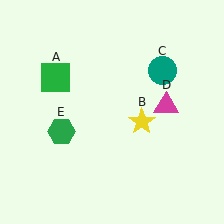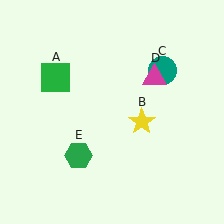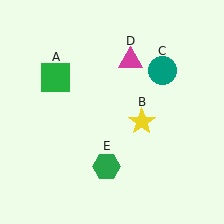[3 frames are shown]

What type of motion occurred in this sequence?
The magenta triangle (object D), green hexagon (object E) rotated counterclockwise around the center of the scene.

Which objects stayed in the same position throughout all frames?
Green square (object A) and yellow star (object B) and teal circle (object C) remained stationary.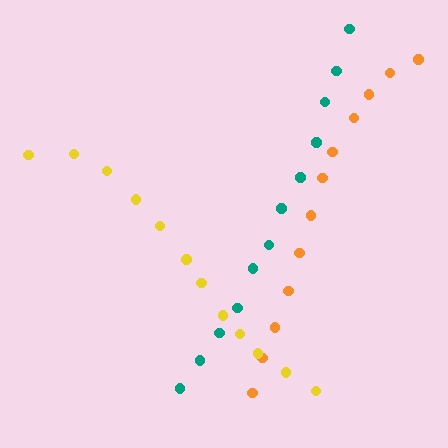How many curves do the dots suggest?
There are 3 distinct paths.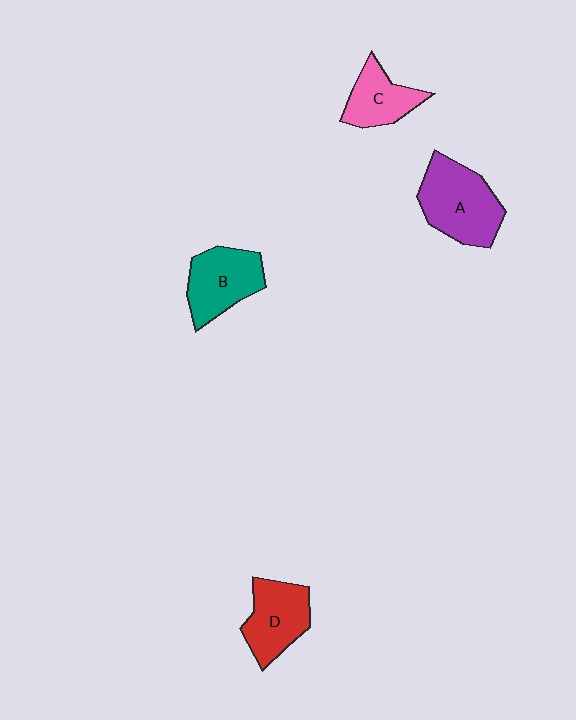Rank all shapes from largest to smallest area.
From largest to smallest: A (purple), B (teal), D (red), C (pink).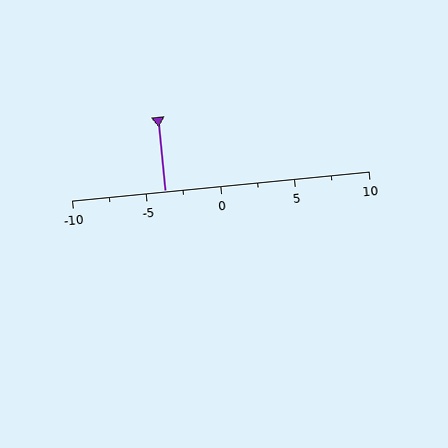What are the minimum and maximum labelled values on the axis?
The axis runs from -10 to 10.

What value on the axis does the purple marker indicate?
The marker indicates approximately -3.8.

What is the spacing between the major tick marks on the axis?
The major ticks are spaced 5 apart.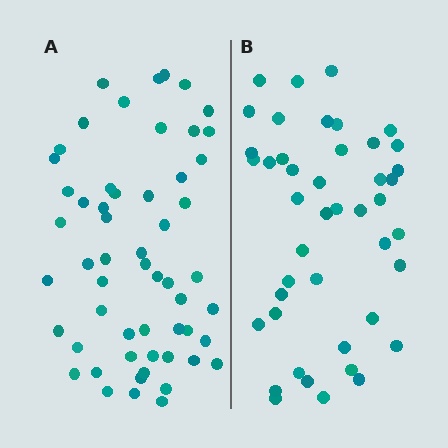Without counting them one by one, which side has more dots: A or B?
Region A (the left region) has more dots.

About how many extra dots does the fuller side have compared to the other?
Region A has roughly 12 or so more dots than region B.